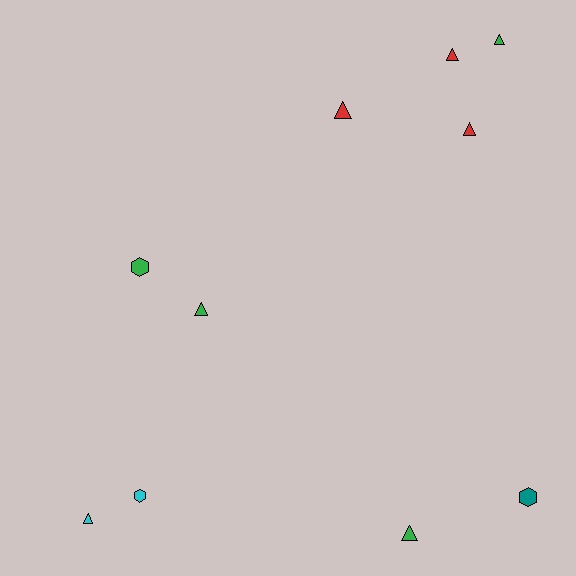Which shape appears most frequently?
Triangle, with 7 objects.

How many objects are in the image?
There are 10 objects.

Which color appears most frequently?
Green, with 4 objects.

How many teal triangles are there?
There are no teal triangles.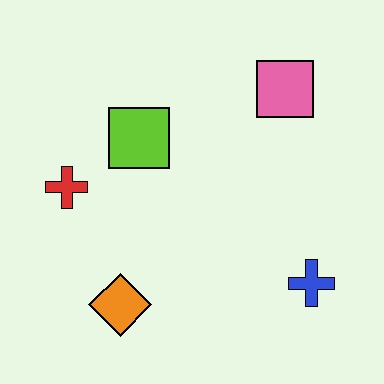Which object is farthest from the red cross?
The blue cross is farthest from the red cross.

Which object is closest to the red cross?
The lime square is closest to the red cross.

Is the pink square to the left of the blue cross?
Yes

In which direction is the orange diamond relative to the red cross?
The orange diamond is below the red cross.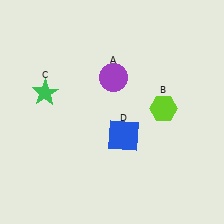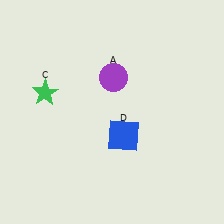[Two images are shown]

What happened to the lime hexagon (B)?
The lime hexagon (B) was removed in Image 2. It was in the top-right area of Image 1.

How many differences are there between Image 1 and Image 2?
There is 1 difference between the two images.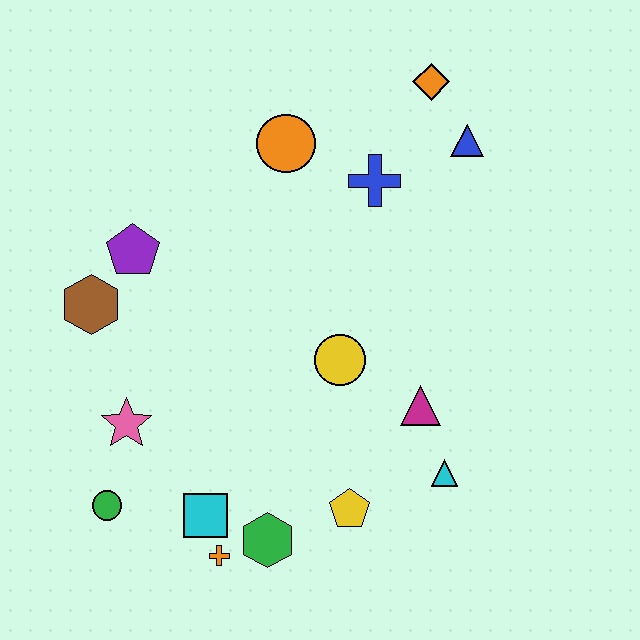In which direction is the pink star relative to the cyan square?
The pink star is above the cyan square.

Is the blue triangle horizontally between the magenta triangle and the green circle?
No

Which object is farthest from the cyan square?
The orange diamond is farthest from the cyan square.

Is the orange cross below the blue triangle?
Yes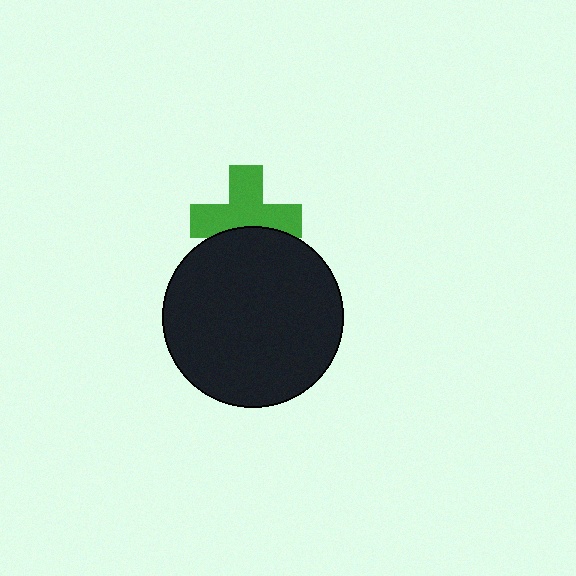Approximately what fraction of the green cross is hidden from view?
Roughly 31% of the green cross is hidden behind the black circle.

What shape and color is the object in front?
The object in front is a black circle.